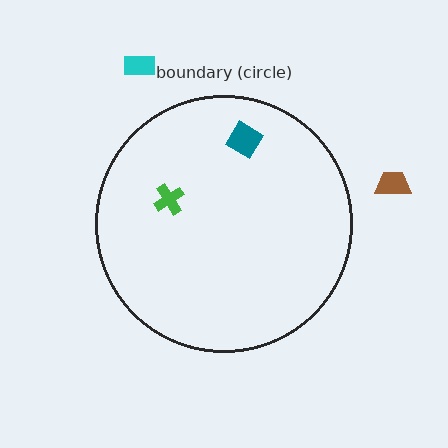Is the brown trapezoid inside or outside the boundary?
Outside.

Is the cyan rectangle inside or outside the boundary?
Outside.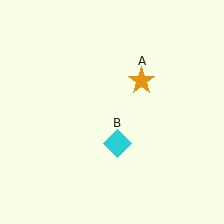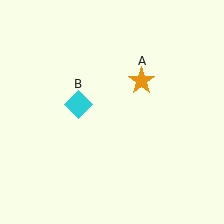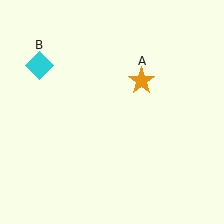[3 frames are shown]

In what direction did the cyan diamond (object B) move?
The cyan diamond (object B) moved up and to the left.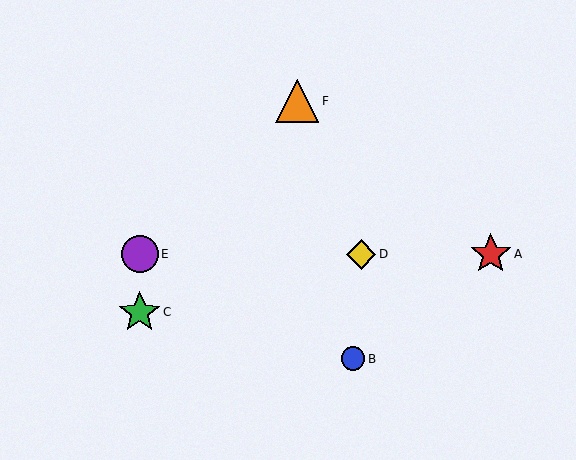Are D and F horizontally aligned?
No, D is at y≈254 and F is at y≈101.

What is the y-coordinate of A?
Object A is at y≈254.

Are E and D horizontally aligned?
Yes, both are at y≈254.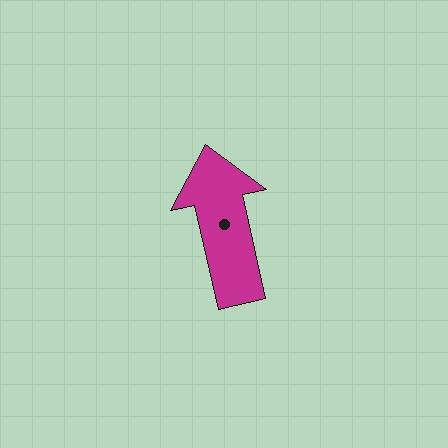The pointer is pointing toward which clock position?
Roughly 12 o'clock.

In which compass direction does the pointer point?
North.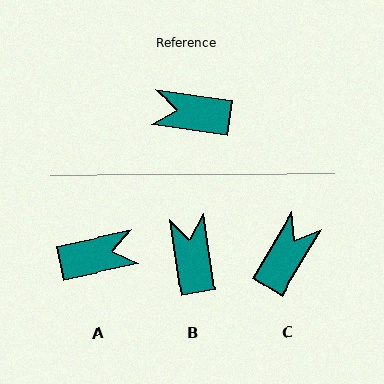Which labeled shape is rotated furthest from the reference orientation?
A, about 160 degrees away.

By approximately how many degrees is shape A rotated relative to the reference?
Approximately 160 degrees clockwise.